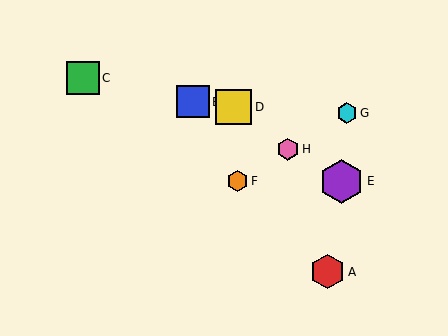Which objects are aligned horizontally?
Objects E, F are aligned horizontally.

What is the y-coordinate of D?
Object D is at y≈107.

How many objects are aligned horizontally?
2 objects (E, F) are aligned horizontally.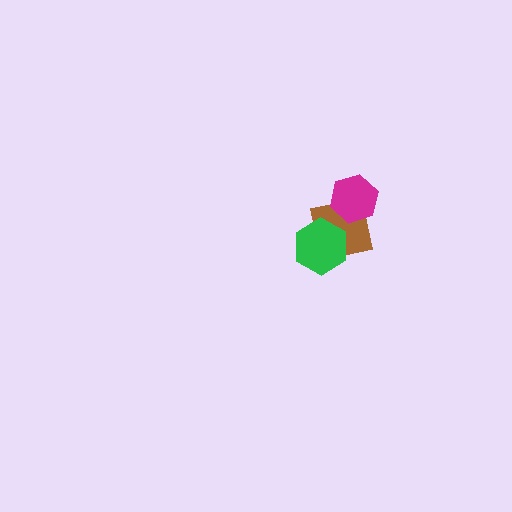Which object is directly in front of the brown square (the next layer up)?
The green hexagon is directly in front of the brown square.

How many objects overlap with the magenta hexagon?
1 object overlaps with the magenta hexagon.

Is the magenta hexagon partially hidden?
No, no other shape covers it.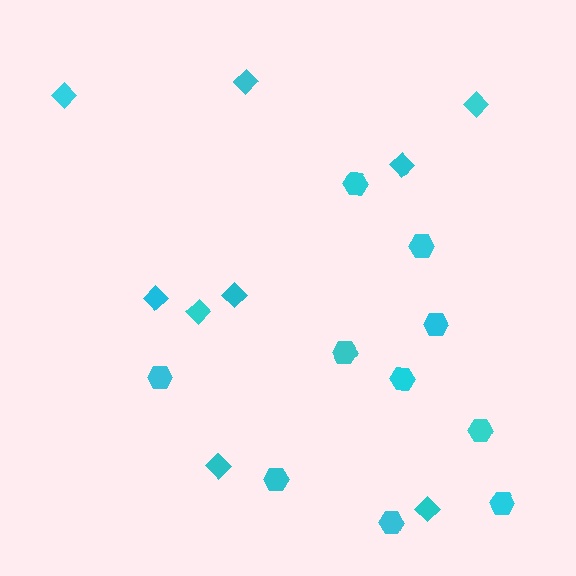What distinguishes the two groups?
There are 2 groups: one group of hexagons (10) and one group of diamonds (9).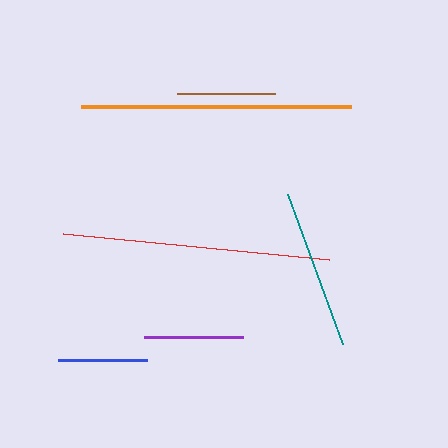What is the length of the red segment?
The red segment is approximately 267 pixels long.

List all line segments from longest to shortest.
From longest to shortest: orange, red, teal, purple, brown, blue.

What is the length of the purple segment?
The purple segment is approximately 99 pixels long.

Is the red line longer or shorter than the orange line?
The orange line is longer than the red line.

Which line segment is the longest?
The orange line is the longest at approximately 269 pixels.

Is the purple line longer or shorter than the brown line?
The purple line is longer than the brown line.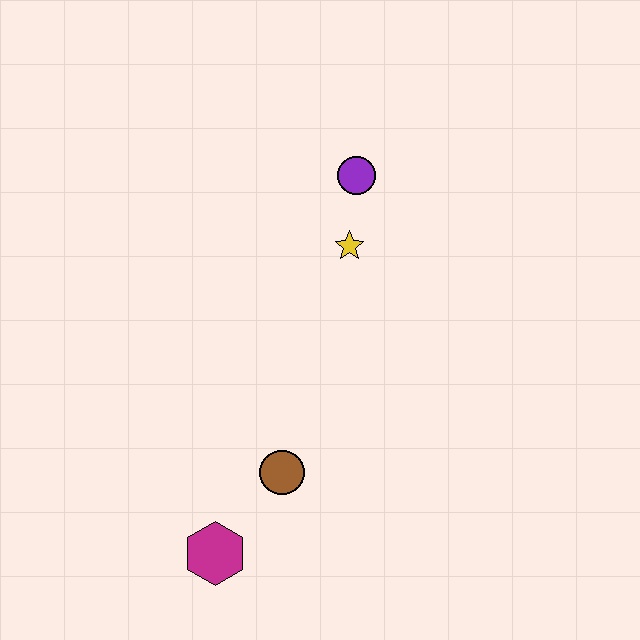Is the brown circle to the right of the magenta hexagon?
Yes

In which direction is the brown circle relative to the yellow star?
The brown circle is below the yellow star.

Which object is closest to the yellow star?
The purple circle is closest to the yellow star.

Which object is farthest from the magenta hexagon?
The purple circle is farthest from the magenta hexagon.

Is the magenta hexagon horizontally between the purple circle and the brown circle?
No